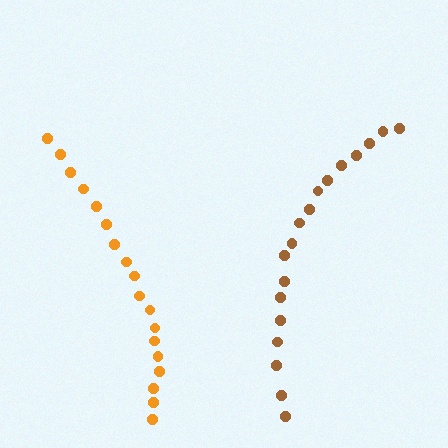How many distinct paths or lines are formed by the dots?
There are 2 distinct paths.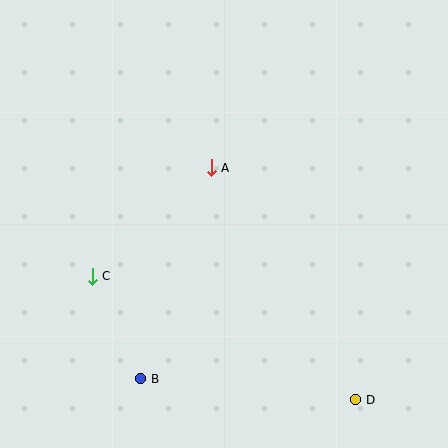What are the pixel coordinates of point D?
Point D is at (356, 400).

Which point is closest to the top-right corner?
Point A is closest to the top-right corner.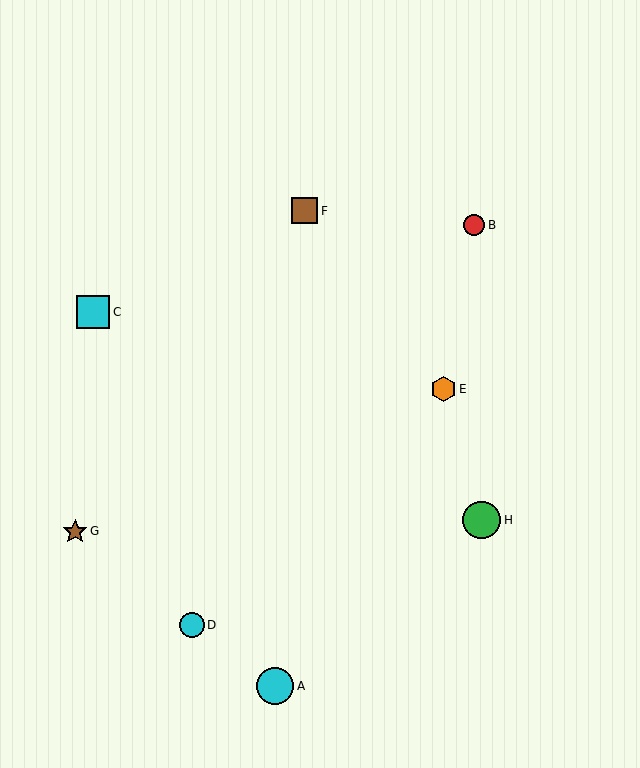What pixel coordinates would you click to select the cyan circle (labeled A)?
Click at (275, 686) to select the cyan circle A.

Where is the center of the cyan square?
The center of the cyan square is at (93, 312).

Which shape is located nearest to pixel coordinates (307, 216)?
The brown square (labeled F) at (305, 211) is nearest to that location.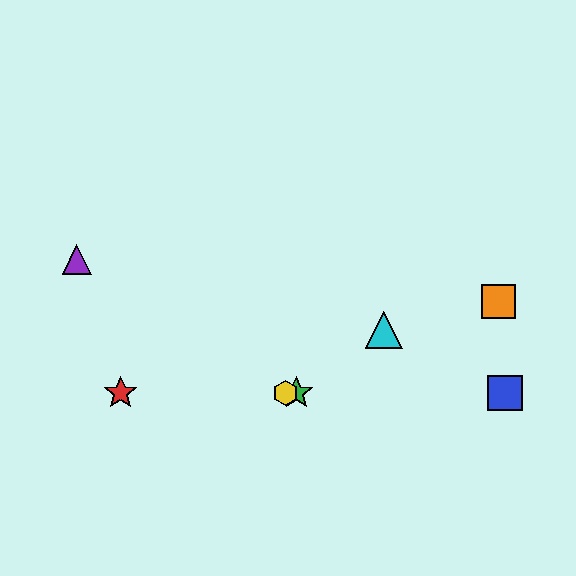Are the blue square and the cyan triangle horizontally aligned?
No, the blue square is at y≈393 and the cyan triangle is at y≈330.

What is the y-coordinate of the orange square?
The orange square is at y≈301.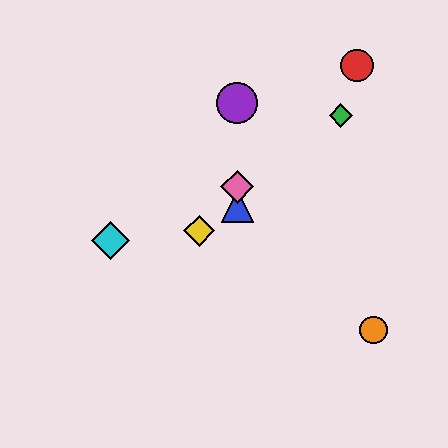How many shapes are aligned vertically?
3 shapes (the blue triangle, the purple circle, the pink diamond) are aligned vertically.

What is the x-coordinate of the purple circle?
The purple circle is at x≈237.